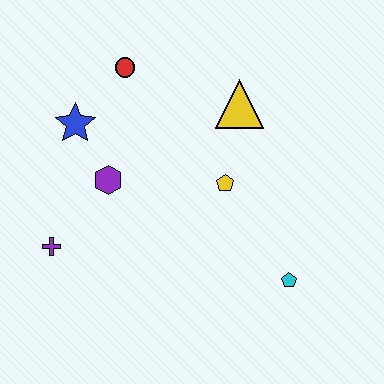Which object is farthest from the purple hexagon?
The cyan pentagon is farthest from the purple hexagon.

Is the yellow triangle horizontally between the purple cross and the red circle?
No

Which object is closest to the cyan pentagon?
The yellow pentagon is closest to the cyan pentagon.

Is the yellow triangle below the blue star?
No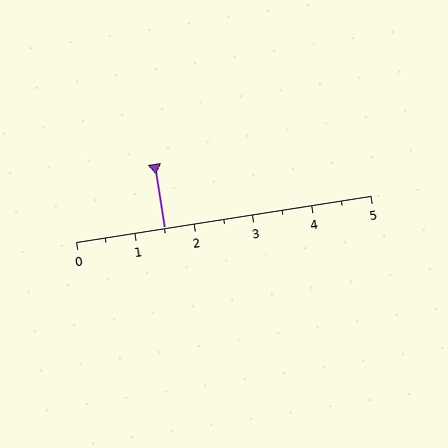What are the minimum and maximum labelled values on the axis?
The axis runs from 0 to 5.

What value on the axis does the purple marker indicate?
The marker indicates approximately 1.5.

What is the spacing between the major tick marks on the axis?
The major ticks are spaced 1 apart.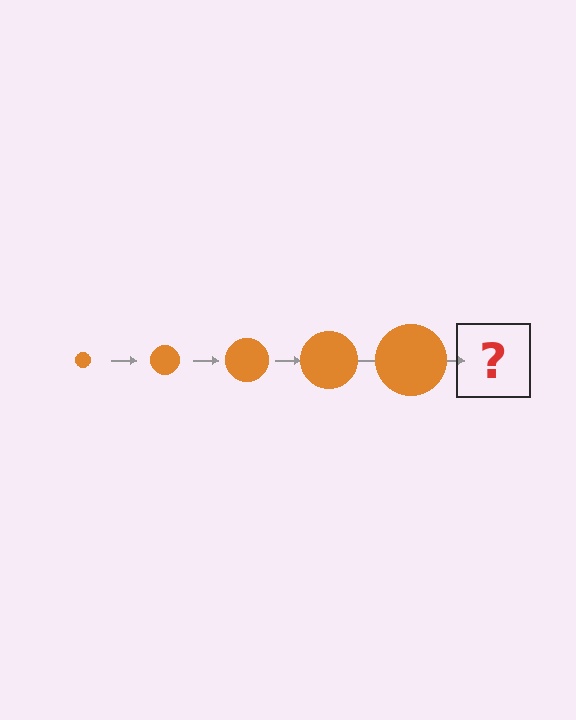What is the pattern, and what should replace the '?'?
The pattern is that the circle gets progressively larger each step. The '?' should be an orange circle, larger than the previous one.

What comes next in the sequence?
The next element should be an orange circle, larger than the previous one.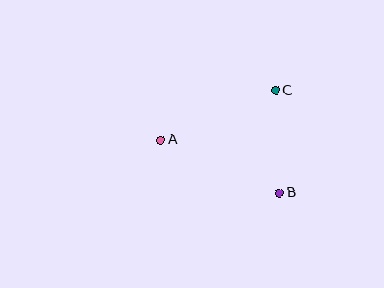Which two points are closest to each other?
Points B and C are closest to each other.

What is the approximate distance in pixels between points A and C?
The distance between A and C is approximately 125 pixels.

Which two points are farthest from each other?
Points A and B are farthest from each other.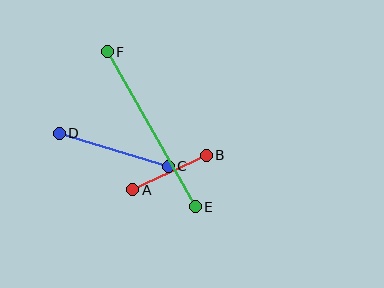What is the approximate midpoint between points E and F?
The midpoint is at approximately (151, 129) pixels.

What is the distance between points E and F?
The distance is approximately 178 pixels.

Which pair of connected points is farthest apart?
Points E and F are farthest apart.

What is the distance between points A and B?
The distance is approximately 81 pixels.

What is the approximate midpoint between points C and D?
The midpoint is at approximately (114, 150) pixels.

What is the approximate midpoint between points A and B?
The midpoint is at approximately (169, 172) pixels.